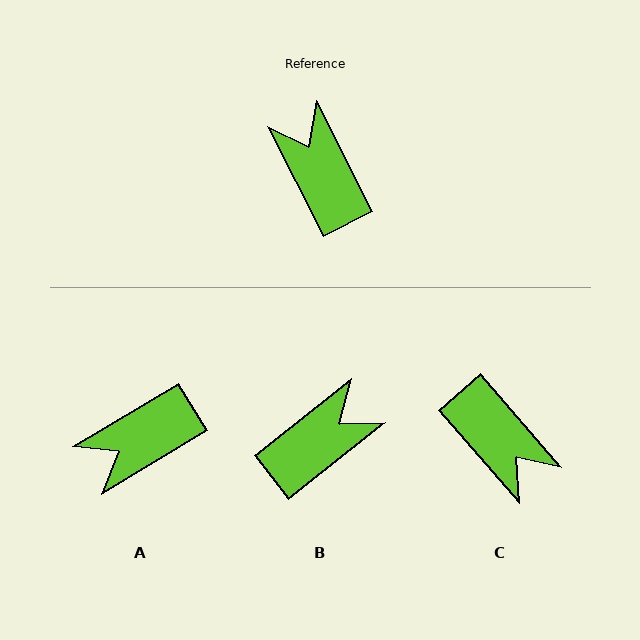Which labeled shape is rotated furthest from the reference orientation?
C, about 166 degrees away.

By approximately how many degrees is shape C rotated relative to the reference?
Approximately 166 degrees clockwise.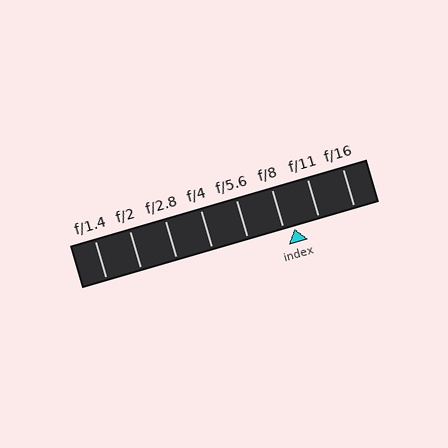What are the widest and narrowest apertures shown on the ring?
The widest aperture shown is f/1.4 and the narrowest is f/16.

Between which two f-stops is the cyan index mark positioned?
The index mark is between f/8 and f/11.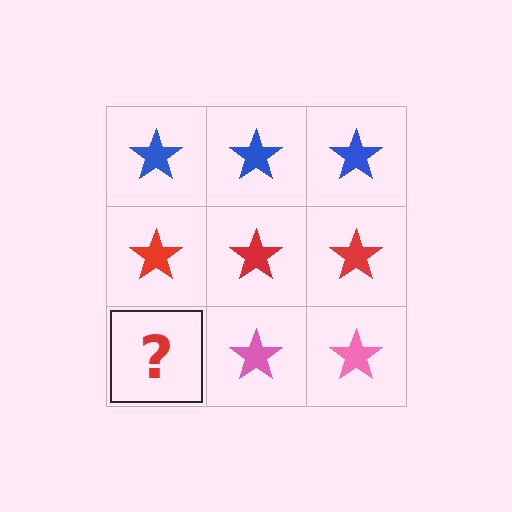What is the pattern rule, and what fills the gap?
The rule is that each row has a consistent color. The gap should be filled with a pink star.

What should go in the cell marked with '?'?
The missing cell should contain a pink star.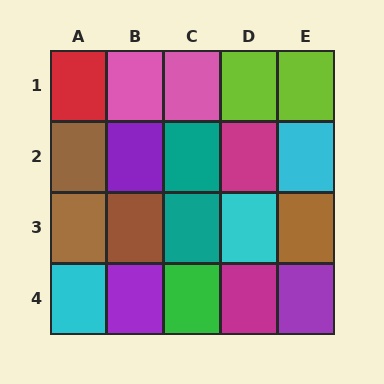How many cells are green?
1 cell is green.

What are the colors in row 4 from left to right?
Cyan, purple, green, magenta, purple.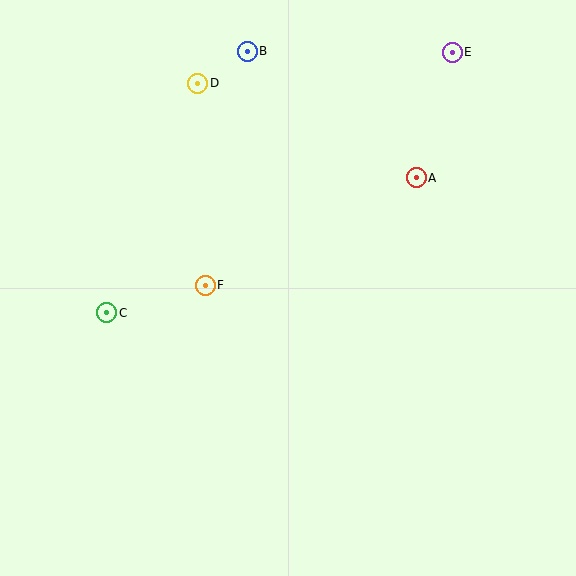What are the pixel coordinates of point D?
Point D is at (198, 83).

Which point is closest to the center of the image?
Point F at (205, 285) is closest to the center.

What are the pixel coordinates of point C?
Point C is at (107, 313).